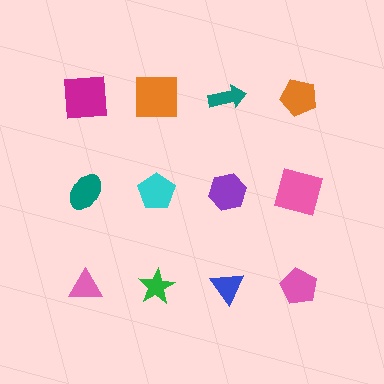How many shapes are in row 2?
4 shapes.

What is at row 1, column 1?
A magenta square.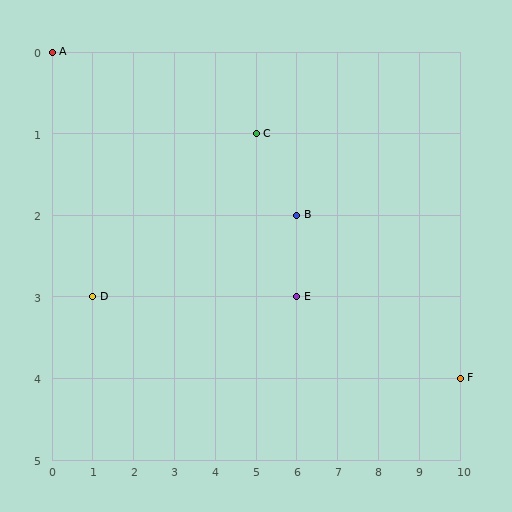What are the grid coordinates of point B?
Point B is at grid coordinates (6, 2).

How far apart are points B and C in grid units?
Points B and C are 1 column and 1 row apart (about 1.4 grid units diagonally).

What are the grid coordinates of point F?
Point F is at grid coordinates (10, 4).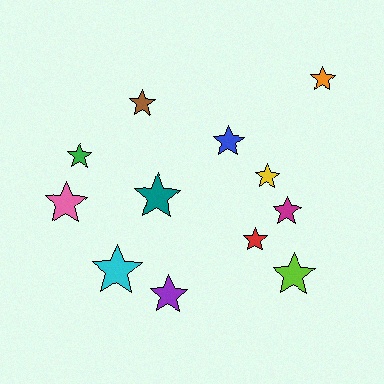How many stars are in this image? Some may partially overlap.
There are 12 stars.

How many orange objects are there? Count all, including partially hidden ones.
There is 1 orange object.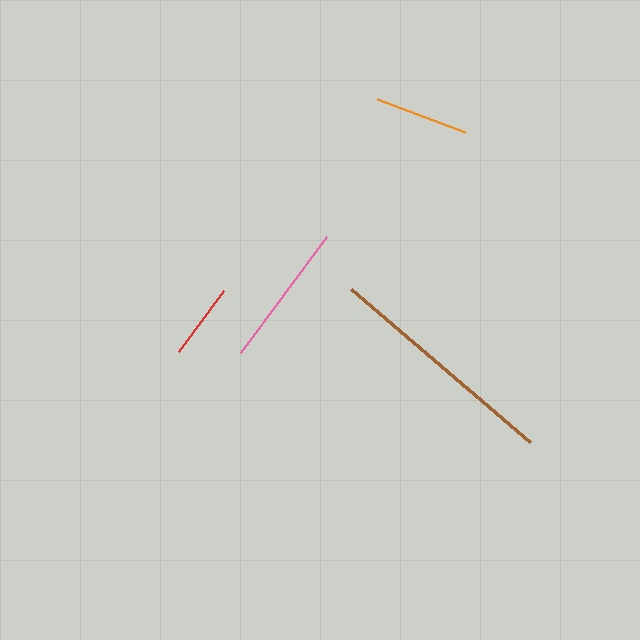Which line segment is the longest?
The brown line is the longest at approximately 236 pixels.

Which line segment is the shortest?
The red line is the shortest at approximately 76 pixels.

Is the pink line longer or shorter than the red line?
The pink line is longer than the red line.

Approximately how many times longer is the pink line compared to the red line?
The pink line is approximately 1.9 times the length of the red line.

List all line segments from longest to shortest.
From longest to shortest: brown, pink, orange, red.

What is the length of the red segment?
The red segment is approximately 76 pixels long.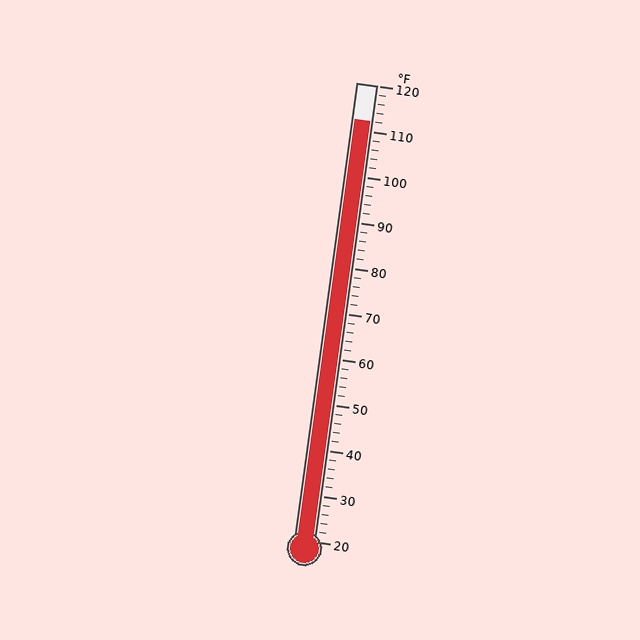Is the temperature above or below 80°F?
The temperature is above 80°F.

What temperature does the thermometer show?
The thermometer shows approximately 112°F.